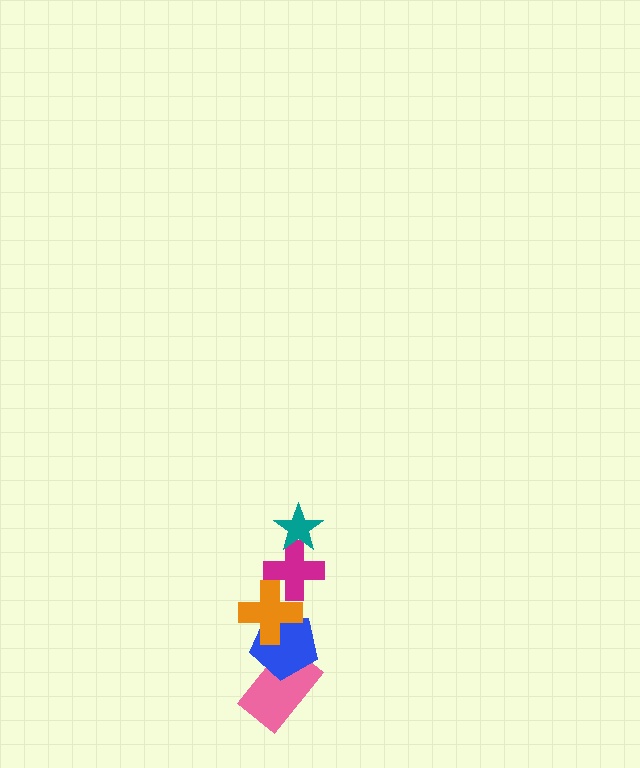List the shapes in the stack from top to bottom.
From top to bottom: the teal star, the magenta cross, the orange cross, the blue pentagon, the pink rectangle.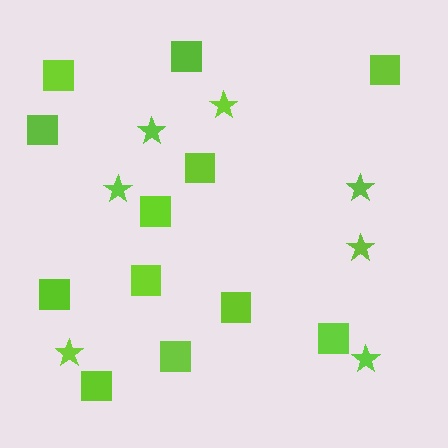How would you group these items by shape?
There are 2 groups: one group of squares (12) and one group of stars (7).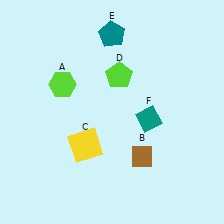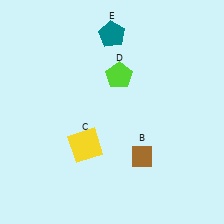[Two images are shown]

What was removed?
The teal diamond (F), the lime hexagon (A) were removed in Image 2.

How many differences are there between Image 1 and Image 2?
There are 2 differences between the two images.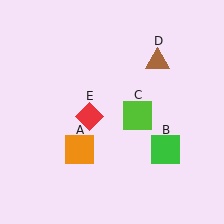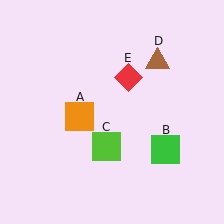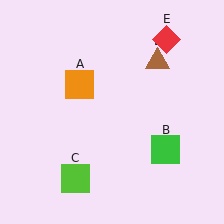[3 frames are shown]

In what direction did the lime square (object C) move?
The lime square (object C) moved down and to the left.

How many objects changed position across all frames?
3 objects changed position: orange square (object A), lime square (object C), red diamond (object E).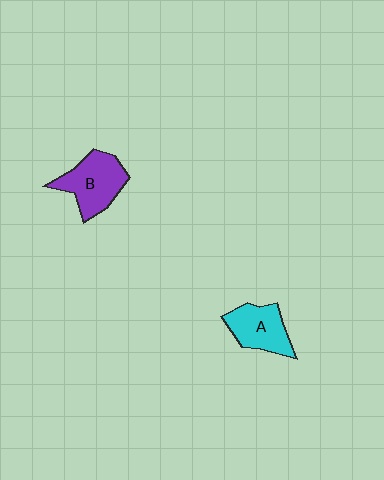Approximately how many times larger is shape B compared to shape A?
Approximately 1.2 times.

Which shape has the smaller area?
Shape A (cyan).